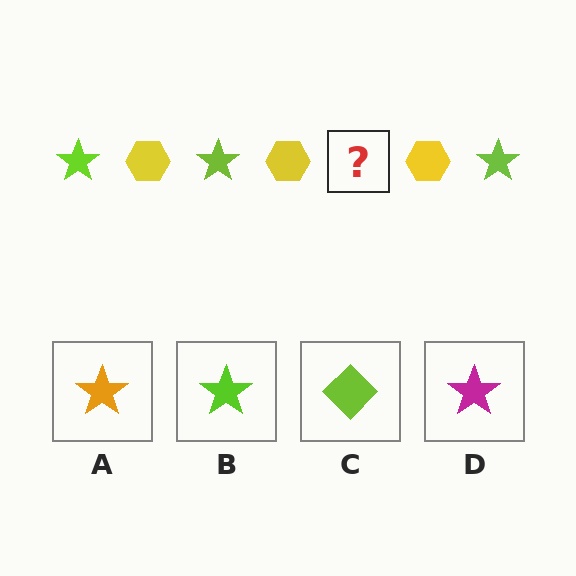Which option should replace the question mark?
Option B.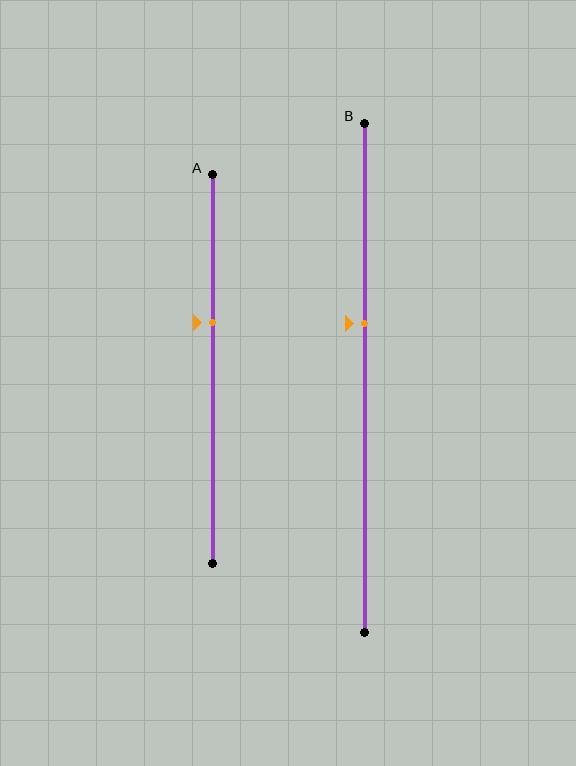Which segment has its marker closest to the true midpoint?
Segment B has its marker closest to the true midpoint.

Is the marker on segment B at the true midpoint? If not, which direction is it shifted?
No, the marker on segment B is shifted upward by about 11% of the segment length.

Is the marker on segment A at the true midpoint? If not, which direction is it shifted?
No, the marker on segment A is shifted upward by about 12% of the segment length.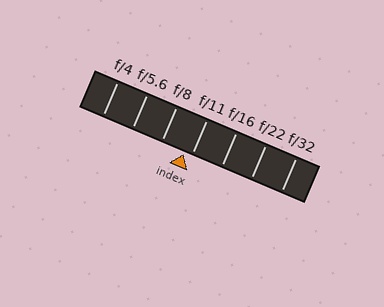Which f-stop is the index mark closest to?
The index mark is closest to f/11.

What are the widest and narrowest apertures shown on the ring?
The widest aperture shown is f/4 and the narrowest is f/32.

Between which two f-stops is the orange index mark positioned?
The index mark is between f/8 and f/11.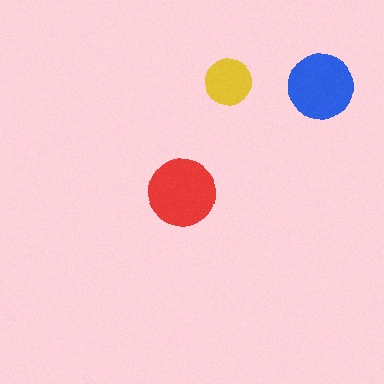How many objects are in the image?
There are 3 objects in the image.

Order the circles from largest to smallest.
the red one, the blue one, the yellow one.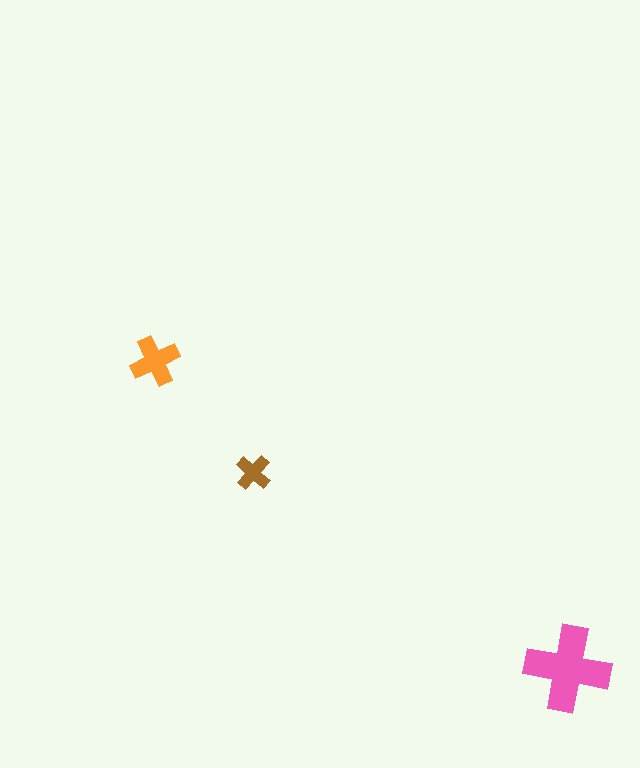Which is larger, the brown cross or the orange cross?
The orange one.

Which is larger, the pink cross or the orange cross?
The pink one.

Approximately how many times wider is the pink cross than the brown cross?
About 2.5 times wider.